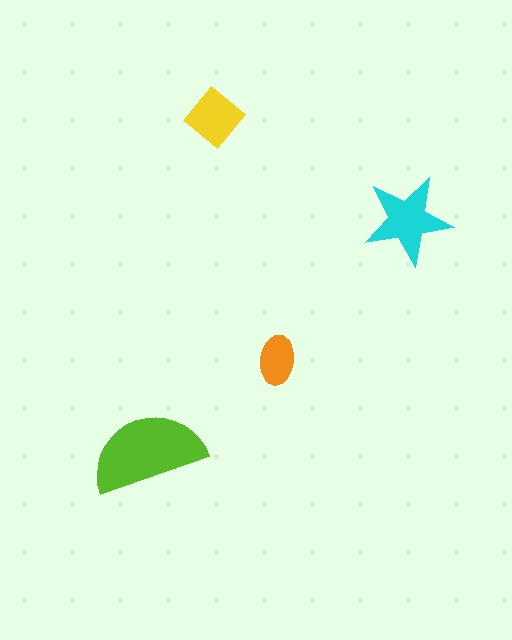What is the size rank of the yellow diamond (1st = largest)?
3rd.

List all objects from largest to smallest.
The lime semicircle, the cyan star, the yellow diamond, the orange ellipse.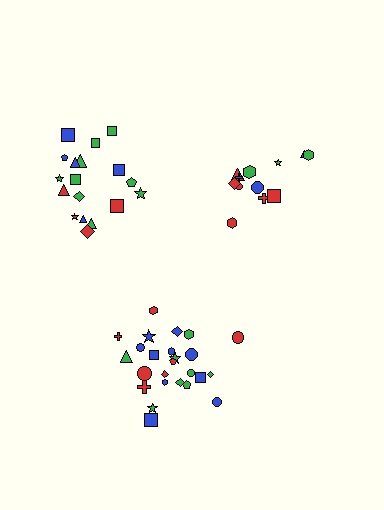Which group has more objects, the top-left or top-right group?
The top-left group.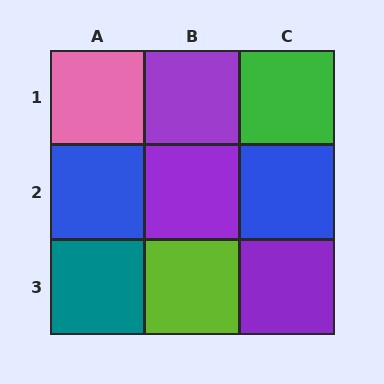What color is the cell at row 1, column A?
Pink.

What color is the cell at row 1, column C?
Green.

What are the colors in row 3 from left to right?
Teal, lime, purple.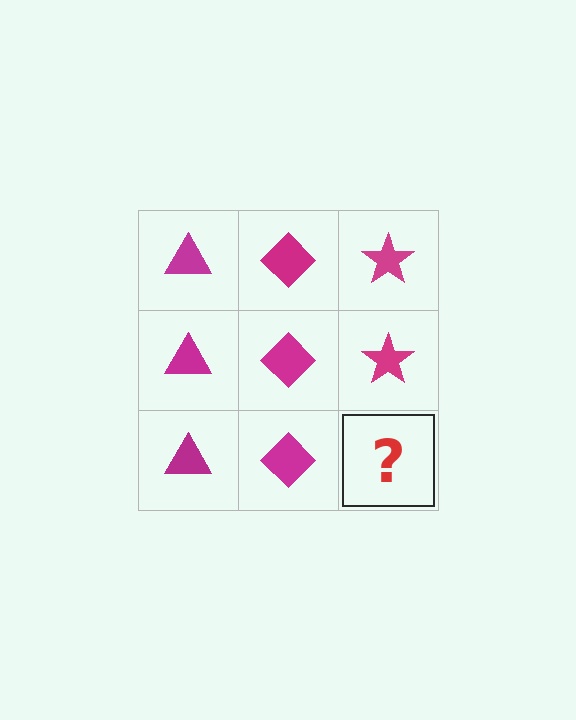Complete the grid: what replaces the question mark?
The question mark should be replaced with a magenta star.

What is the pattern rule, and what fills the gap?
The rule is that each column has a consistent shape. The gap should be filled with a magenta star.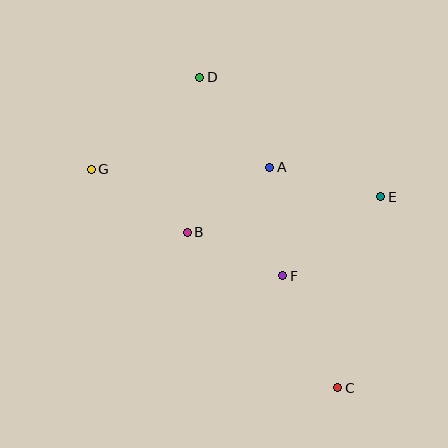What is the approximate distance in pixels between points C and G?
The distance between C and G is approximately 330 pixels.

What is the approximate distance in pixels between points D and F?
The distance between D and F is approximately 215 pixels.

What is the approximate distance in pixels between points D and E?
The distance between D and E is approximately 217 pixels.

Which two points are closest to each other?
Points B and F are closest to each other.